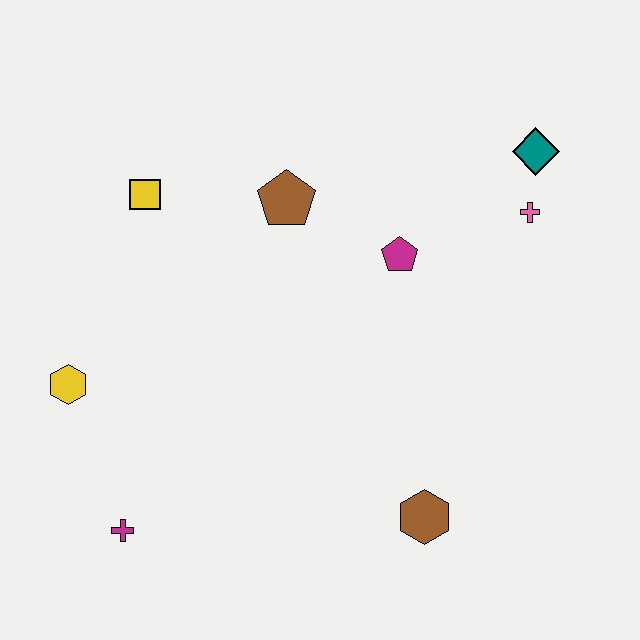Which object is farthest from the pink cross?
The magenta cross is farthest from the pink cross.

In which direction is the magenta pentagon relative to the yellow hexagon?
The magenta pentagon is to the right of the yellow hexagon.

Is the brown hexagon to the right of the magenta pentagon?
Yes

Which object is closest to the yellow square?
The brown pentagon is closest to the yellow square.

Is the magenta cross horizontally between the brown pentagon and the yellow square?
No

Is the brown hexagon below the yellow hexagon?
Yes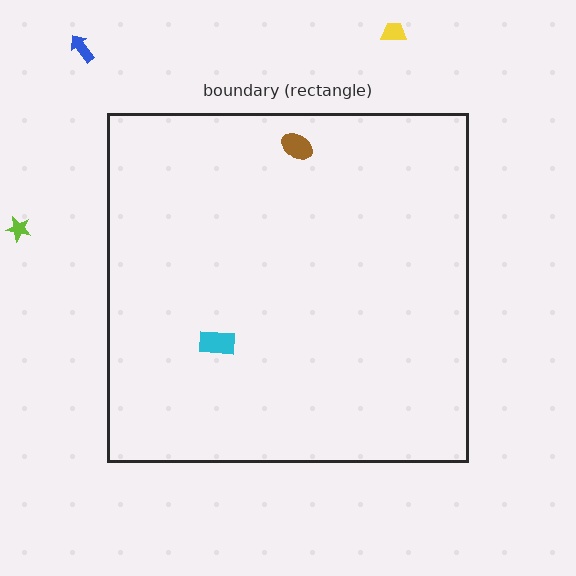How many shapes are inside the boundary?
2 inside, 3 outside.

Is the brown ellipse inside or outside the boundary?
Inside.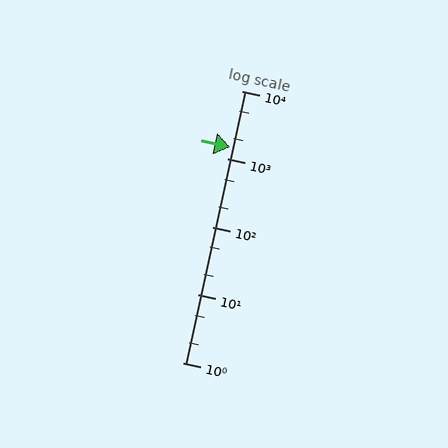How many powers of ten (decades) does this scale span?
The scale spans 4 decades, from 1 to 10000.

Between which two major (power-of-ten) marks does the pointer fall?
The pointer is between 1000 and 10000.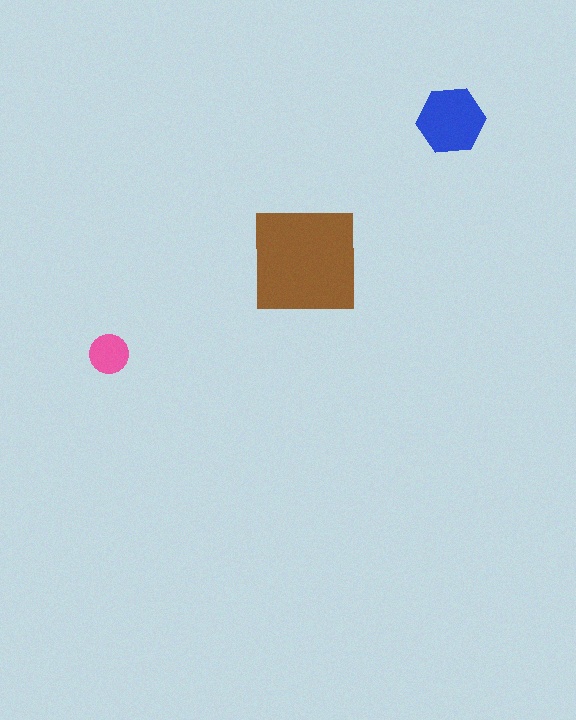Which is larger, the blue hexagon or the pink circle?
The blue hexagon.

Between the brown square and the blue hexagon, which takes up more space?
The brown square.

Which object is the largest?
The brown square.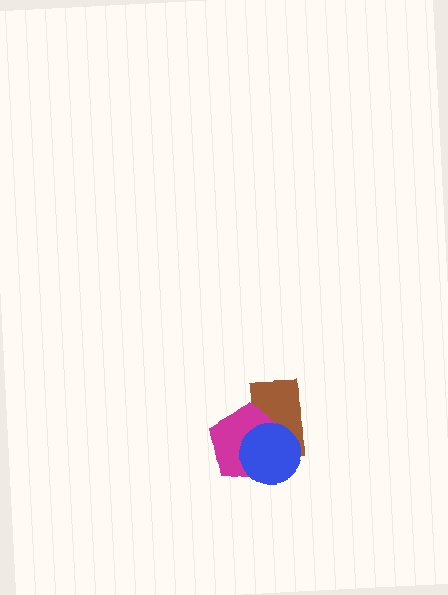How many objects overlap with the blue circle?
2 objects overlap with the blue circle.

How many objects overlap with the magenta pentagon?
2 objects overlap with the magenta pentagon.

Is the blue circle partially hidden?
No, no other shape covers it.